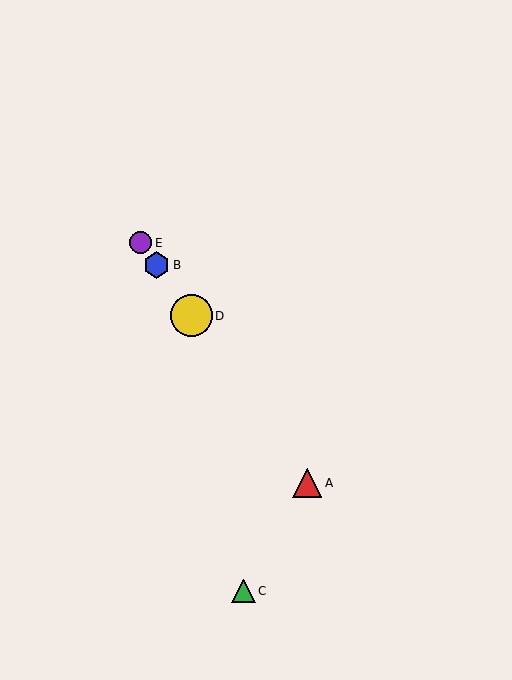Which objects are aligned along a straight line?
Objects A, B, D, E are aligned along a straight line.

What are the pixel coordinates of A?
Object A is at (307, 483).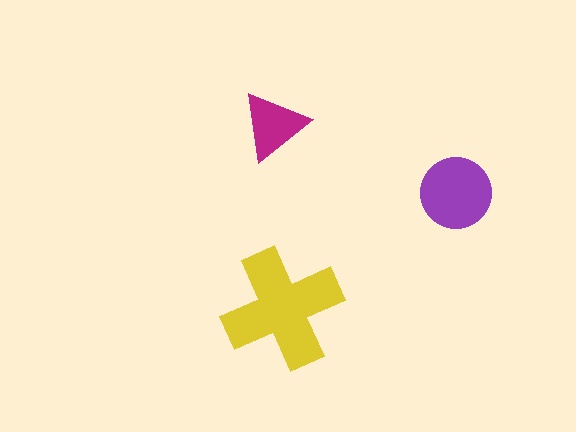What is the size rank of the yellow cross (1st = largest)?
1st.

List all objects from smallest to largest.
The magenta triangle, the purple circle, the yellow cross.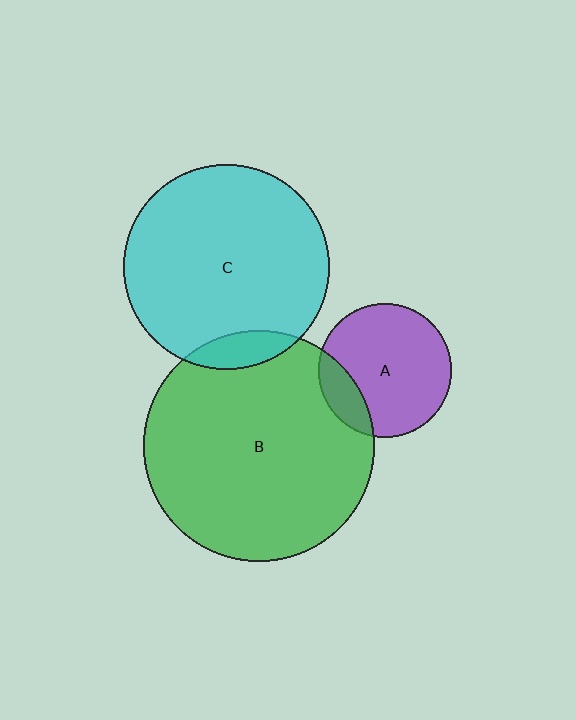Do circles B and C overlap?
Yes.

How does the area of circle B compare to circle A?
Approximately 3.0 times.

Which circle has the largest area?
Circle B (green).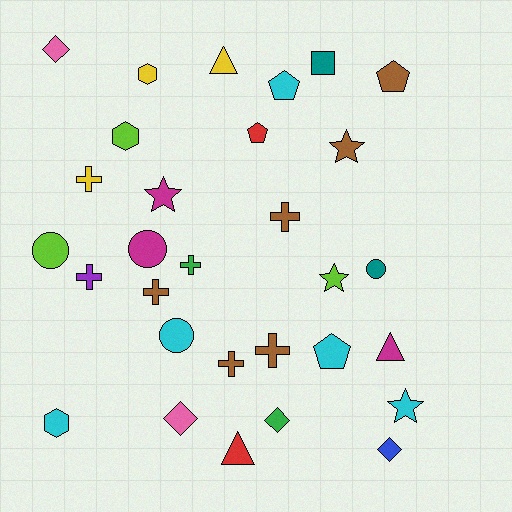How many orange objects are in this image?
There are no orange objects.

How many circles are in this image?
There are 4 circles.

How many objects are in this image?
There are 30 objects.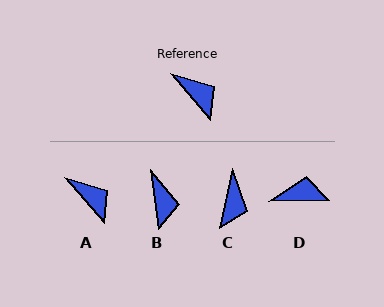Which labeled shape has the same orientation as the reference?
A.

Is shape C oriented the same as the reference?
No, it is off by about 53 degrees.